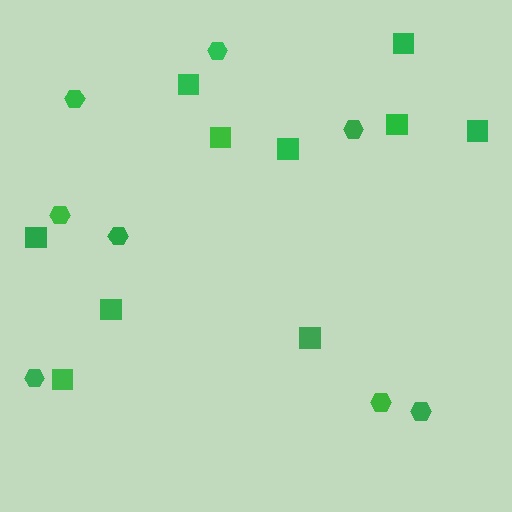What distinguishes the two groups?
There are 2 groups: one group of hexagons (8) and one group of squares (10).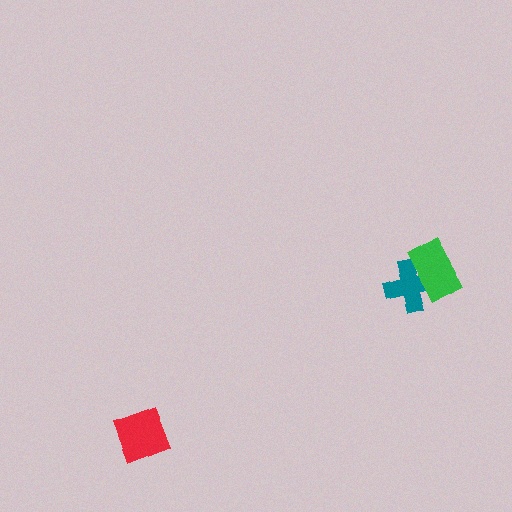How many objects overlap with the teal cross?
1 object overlaps with the teal cross.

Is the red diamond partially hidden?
No, no other shape covers it.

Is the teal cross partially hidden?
Yes, it is partially covered by another shape.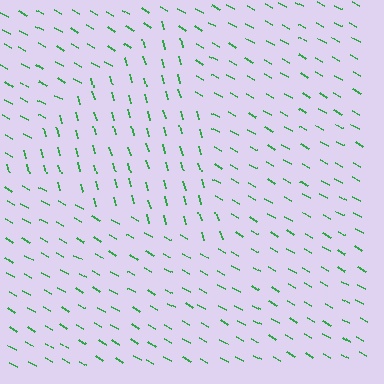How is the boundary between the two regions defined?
The boundary is defined purely by a change in line orientation (approximately 45 degrees difference). All lines are the same color and thickness.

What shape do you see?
I see a triangle.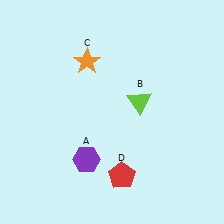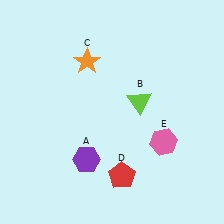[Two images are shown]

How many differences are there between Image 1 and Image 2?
There is 1 difference between the two images.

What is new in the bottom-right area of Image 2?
A pink hexagon (E) was added in the bottom-right area of Image 2.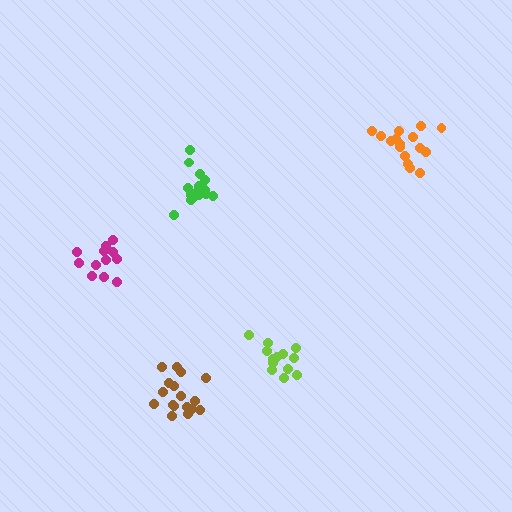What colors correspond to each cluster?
The clusters are colored: green, lime, orange, magenta, brown.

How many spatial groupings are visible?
There are 5 spatial groupings.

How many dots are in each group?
Group 1: 16 dots, Group 2: 13 dots, Group 3: 16 dots, Group 4: 13 dots, Group 5: 17 dots (75 total).